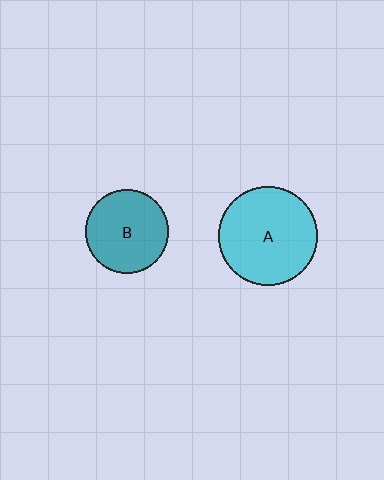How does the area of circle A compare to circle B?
Approximately 1.4 times.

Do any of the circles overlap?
No, none of the circles overlap.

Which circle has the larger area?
Circle A (cyan).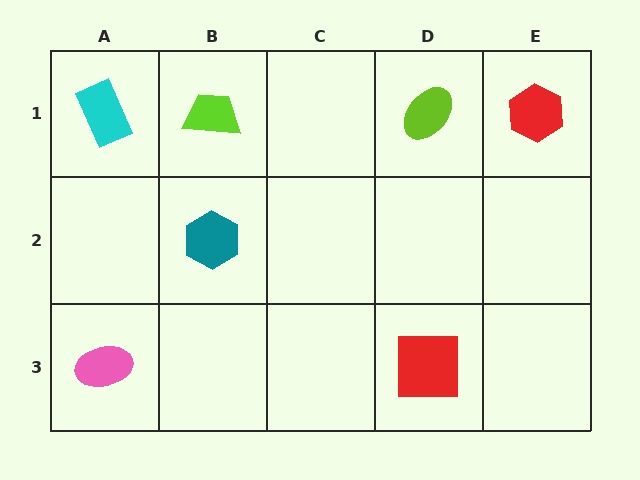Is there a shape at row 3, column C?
No, that cell is empty.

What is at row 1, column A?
A cyan rectangle.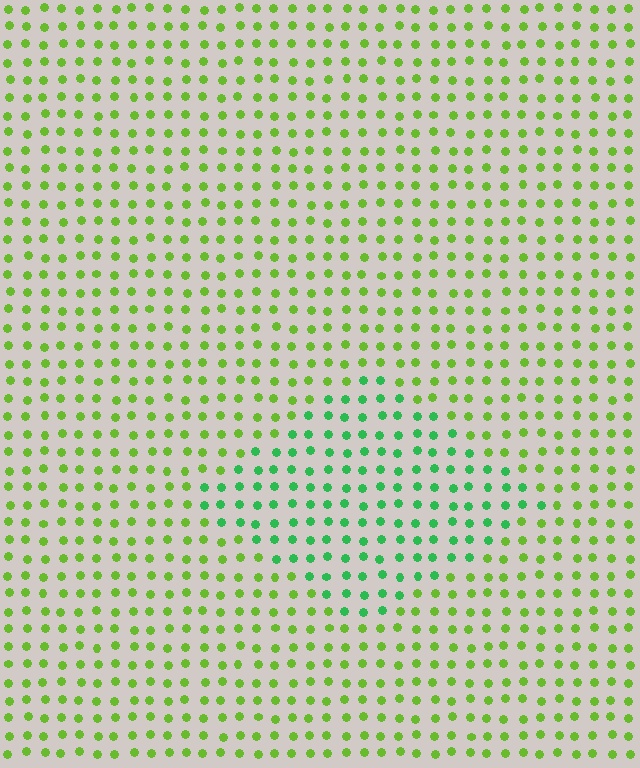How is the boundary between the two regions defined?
The boundary is defined purely by a slight shift in hue (about 40 degrees). Spacing, size, and orientation are identical on both sides.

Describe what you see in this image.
The image is filled with small lime elements in a uniform arrangement. A diamond-shaped region is visible where the elements are tinted to a slightly different hue, forming a subtle color boundary.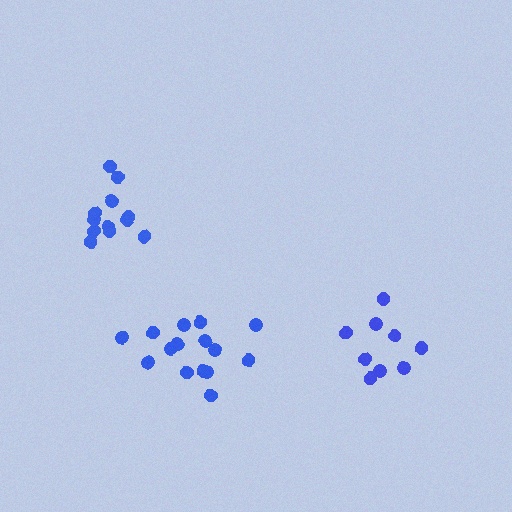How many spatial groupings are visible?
There are 3 spatial groupings.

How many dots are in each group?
Group 1: 15 dots, Group 2: 9 dots, Group 3: 12 dots (36 total).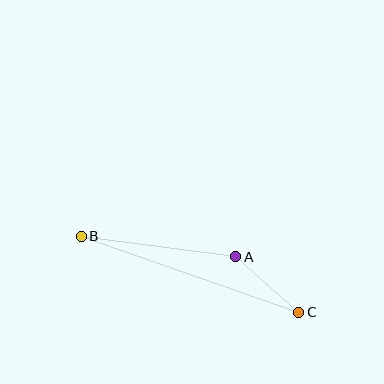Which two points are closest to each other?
Points A and C are closest to each other.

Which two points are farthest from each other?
Points B and C are farthest from each other.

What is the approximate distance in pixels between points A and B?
The distance between A and B is approximately 156 pixels.